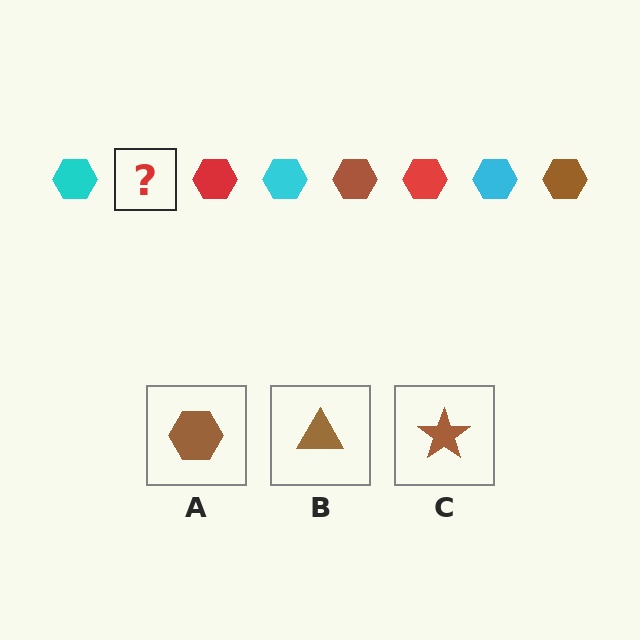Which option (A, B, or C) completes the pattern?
A.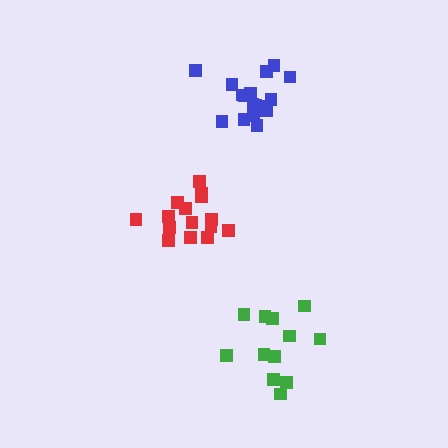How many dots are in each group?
Group 1: 15 dots, Group 2: 12 dots, Group 3: 18 dots (45 total).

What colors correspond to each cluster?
The clusters are colored: red, green, blue.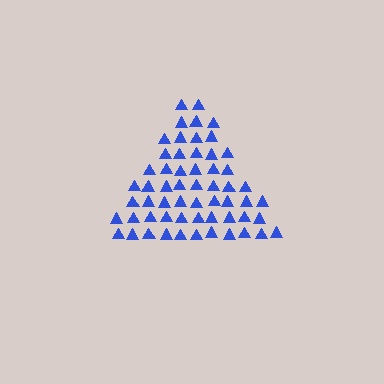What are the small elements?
The small elements are triangles.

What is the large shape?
The large shape is a triangle.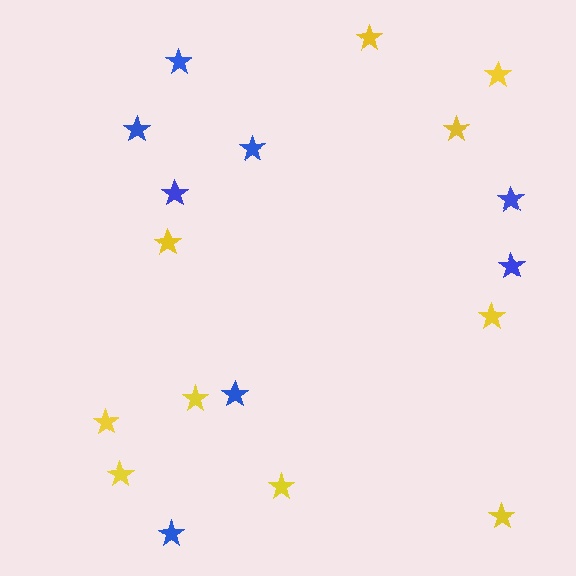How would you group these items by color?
There are 2 groups: one group of blue stars (8) and one group of yellow stars (10).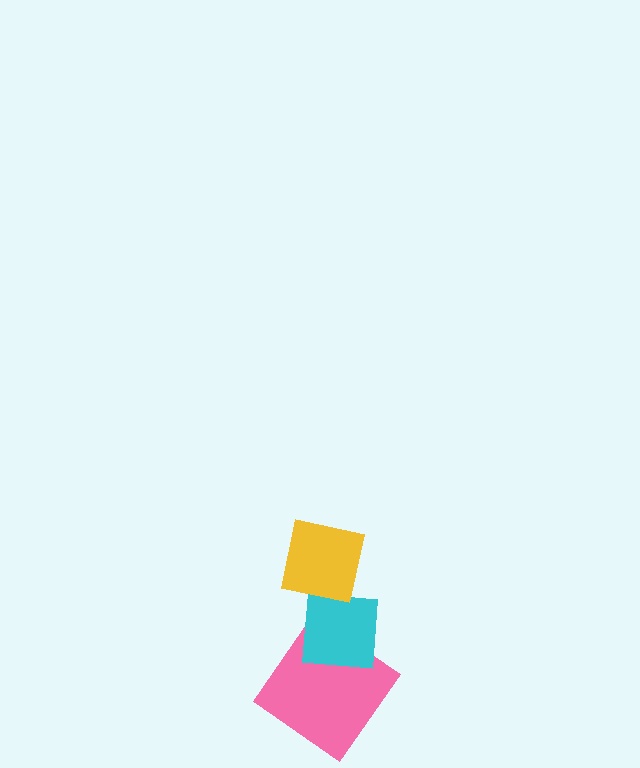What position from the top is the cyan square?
The cyan square is 2nd from the top.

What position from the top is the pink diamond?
The pink diamond is 3rd from the top.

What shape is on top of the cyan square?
The yellow square is on top of the cyan square.